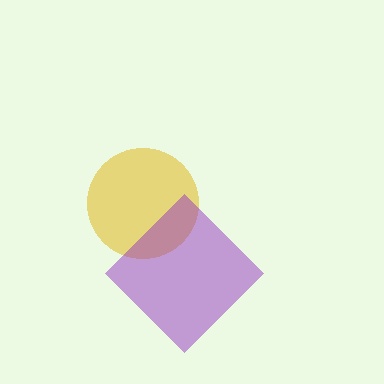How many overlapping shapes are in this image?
There are 2 overlapping shapes in the image.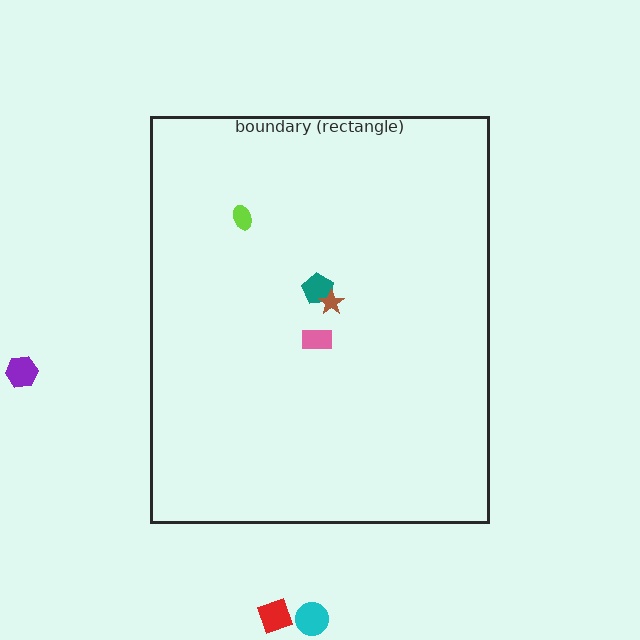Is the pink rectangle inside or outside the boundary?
Inside.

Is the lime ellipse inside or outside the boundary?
Inside.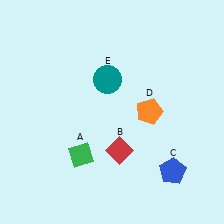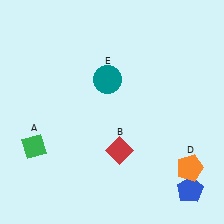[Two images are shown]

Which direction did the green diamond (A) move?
The green diamond (A) moved left.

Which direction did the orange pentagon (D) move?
The orange pentagon (D) moved down.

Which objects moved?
The objects that moved are: the green diamond (A), the blue pentagon (C), the orange pentagon (D).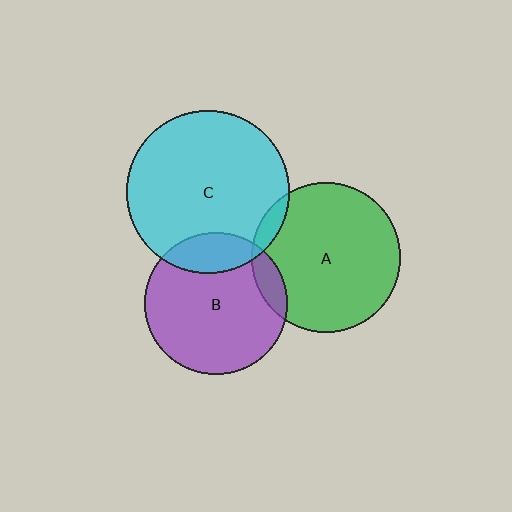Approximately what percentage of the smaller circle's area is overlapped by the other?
Approximately 20%.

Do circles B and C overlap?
Yes.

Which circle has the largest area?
Circle C (cyan).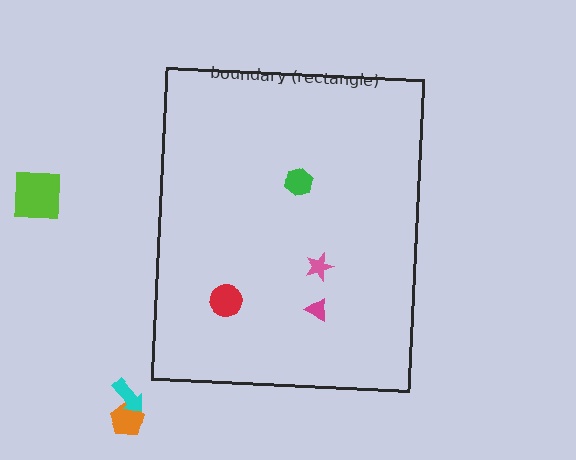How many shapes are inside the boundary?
4 inside, 3 outside.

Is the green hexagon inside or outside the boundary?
Inside.